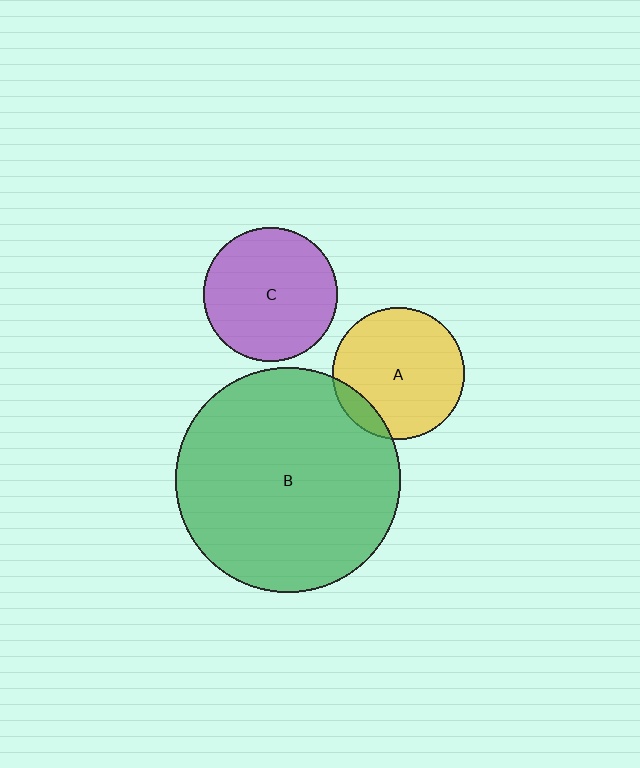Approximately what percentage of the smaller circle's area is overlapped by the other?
Approximately 10%.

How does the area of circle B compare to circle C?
Approximately 2.8 times.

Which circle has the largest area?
Circle B (green).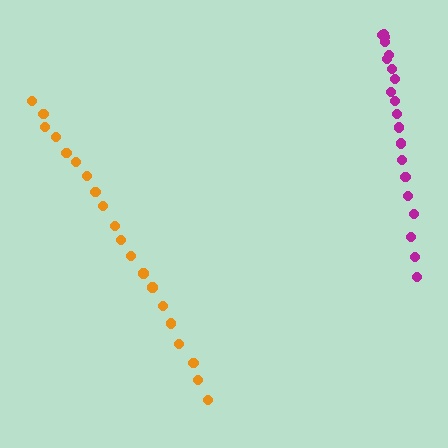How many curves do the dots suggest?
There are 2 distinct paths.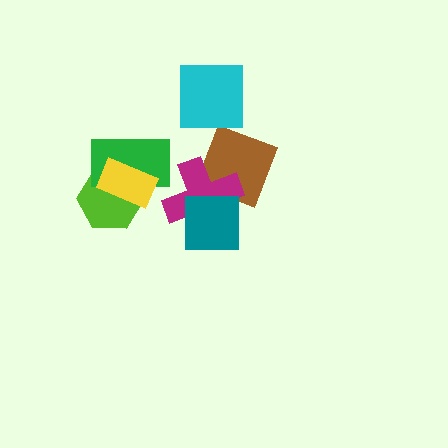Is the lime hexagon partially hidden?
Yes, it is partially covered by another shape.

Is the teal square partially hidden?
No, no other shape covers it.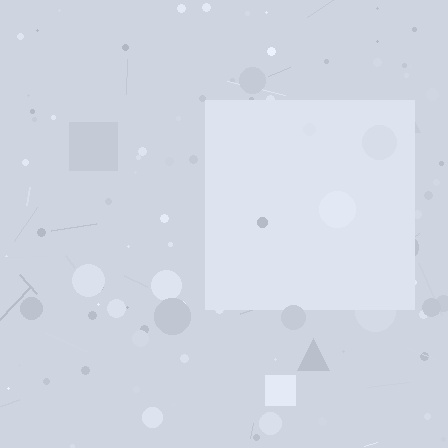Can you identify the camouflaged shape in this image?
The camouflaged shape is a square.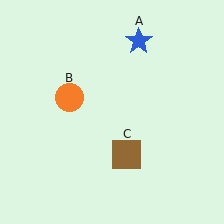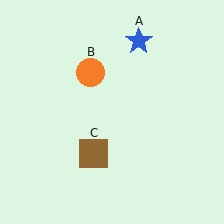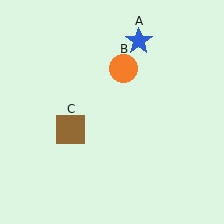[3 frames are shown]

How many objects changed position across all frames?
2 objects changed position: orange circle (object B), brown square (object C).